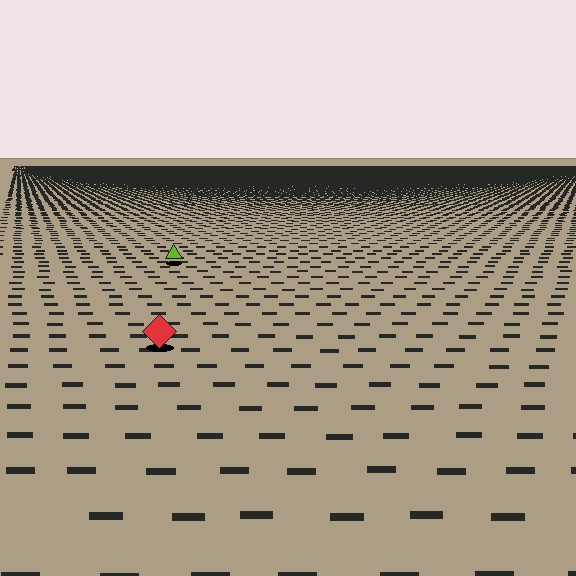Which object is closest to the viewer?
The red diamond is closest. The texture marks near it are larger and more spread out.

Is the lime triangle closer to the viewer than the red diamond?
No. The red diamond is closer — you can tell from the texture gradient: the ground texture is coarser near it.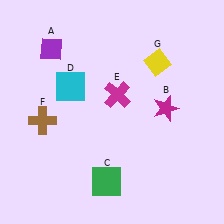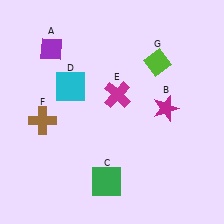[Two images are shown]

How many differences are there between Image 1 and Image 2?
There is 1 difference between the two images.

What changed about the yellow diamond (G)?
In Image 1, G is yellow. In Image 2, it changed to lime.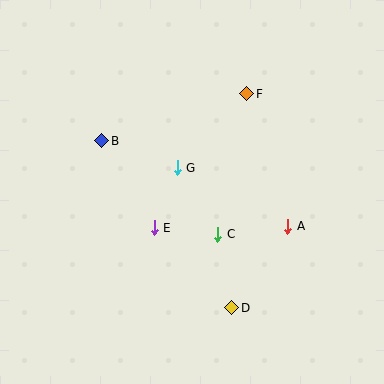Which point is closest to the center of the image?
Point G at (177, 168) is closest to the center.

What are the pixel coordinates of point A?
Point A is at (288, 226).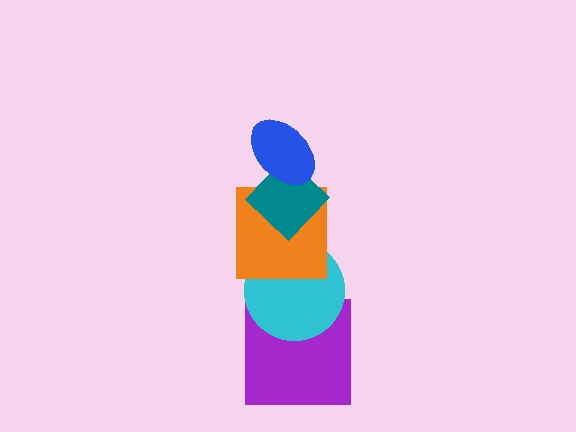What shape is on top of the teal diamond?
The blue ellipse is on top of the teal diamond.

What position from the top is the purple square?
The purple square is 5th from the top.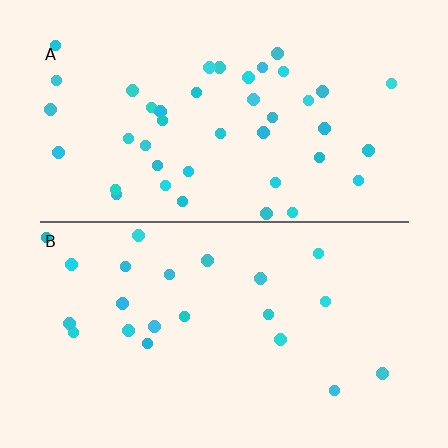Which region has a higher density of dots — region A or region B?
A (the top).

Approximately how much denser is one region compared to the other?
Approximately 1.9× — region A over region B.